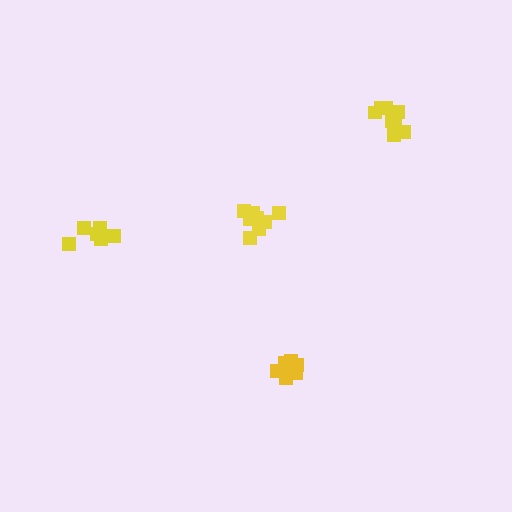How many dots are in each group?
Group 1: 8 dots, Group 2: 6 dots, Group 3: 9 dots, Group 4: 8 dots (31 total).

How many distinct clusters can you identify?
There are 4 distinct clusters.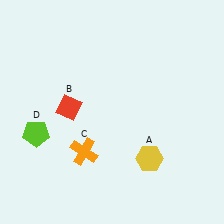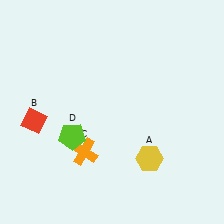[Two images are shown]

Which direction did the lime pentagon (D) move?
The lime pentagon (D) moved right.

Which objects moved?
The objects that moved are: the red diamond (B), the lime pentagon (D).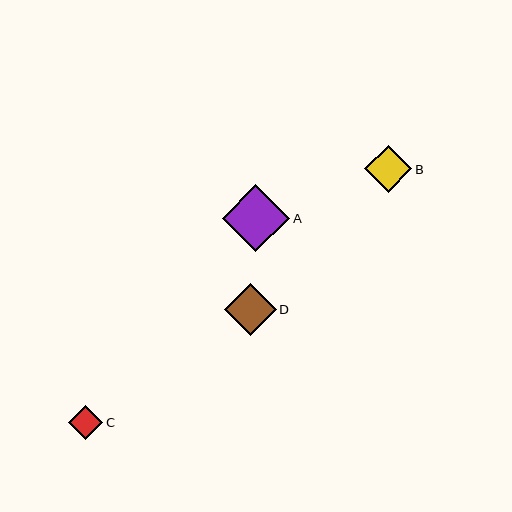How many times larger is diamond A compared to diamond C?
Diamond A is approximately 2.0 times the size of diamond C.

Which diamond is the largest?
Diamond A is the largest with a size of approximately 68 pixels.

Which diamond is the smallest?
Diamond C is the smallest with a size of approximately 34 pixels.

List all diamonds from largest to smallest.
From largest to smallest: A, D, B, C.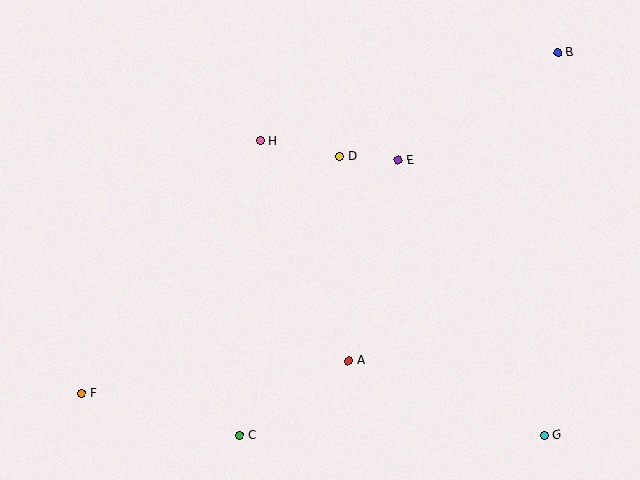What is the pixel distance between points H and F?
The distance between H and F is 310 pixels.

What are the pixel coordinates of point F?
Point F is at (81, 393).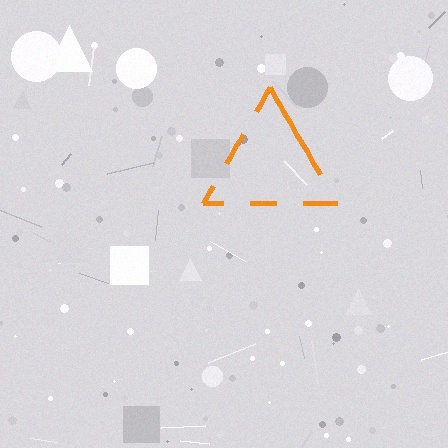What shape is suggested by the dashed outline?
The dashed outline suggests a triangle.